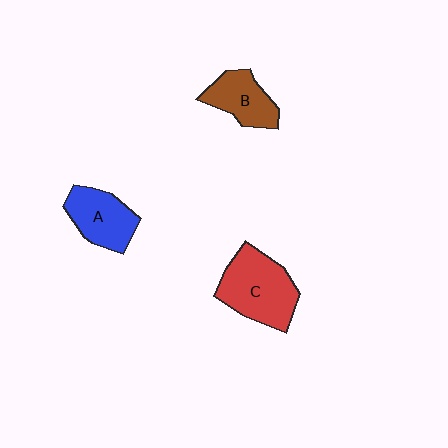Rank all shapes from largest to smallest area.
From largest to smallest: C (red), A (blue), B (brown).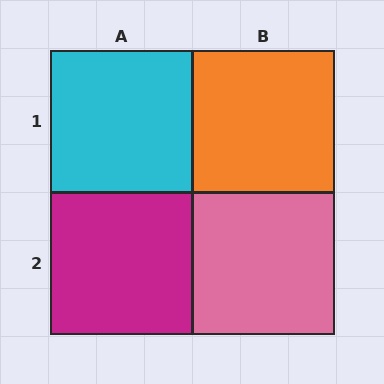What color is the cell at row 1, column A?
Cyan.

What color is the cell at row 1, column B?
Orange.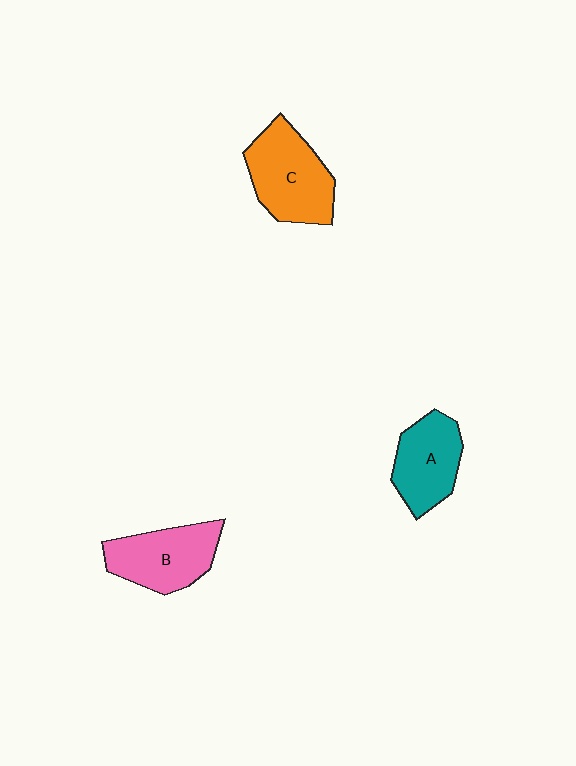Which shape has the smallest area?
Shape A (teal).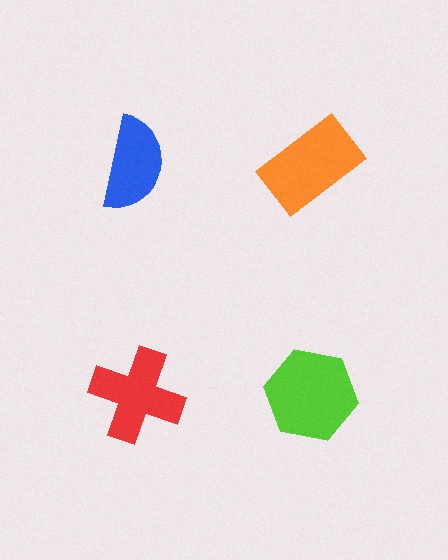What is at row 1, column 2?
An orange rectangle.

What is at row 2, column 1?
A red cross.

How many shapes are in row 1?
2 shapes.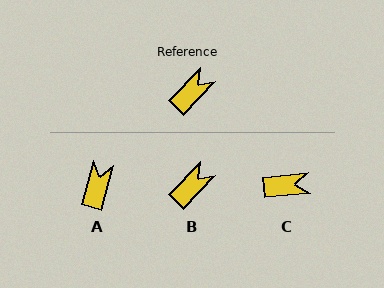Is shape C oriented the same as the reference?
No, it is off by about 41 degrees.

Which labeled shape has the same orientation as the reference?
B.